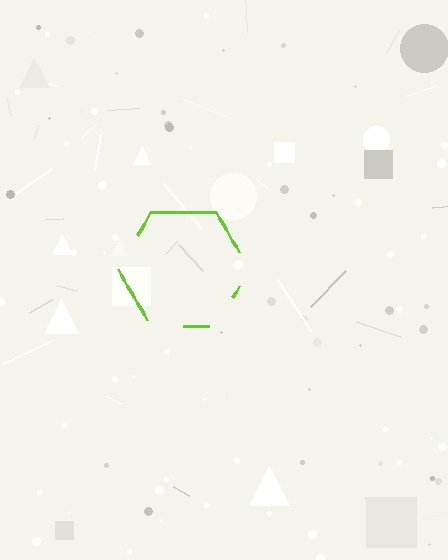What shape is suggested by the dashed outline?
The dashed outline suggests a hexagon.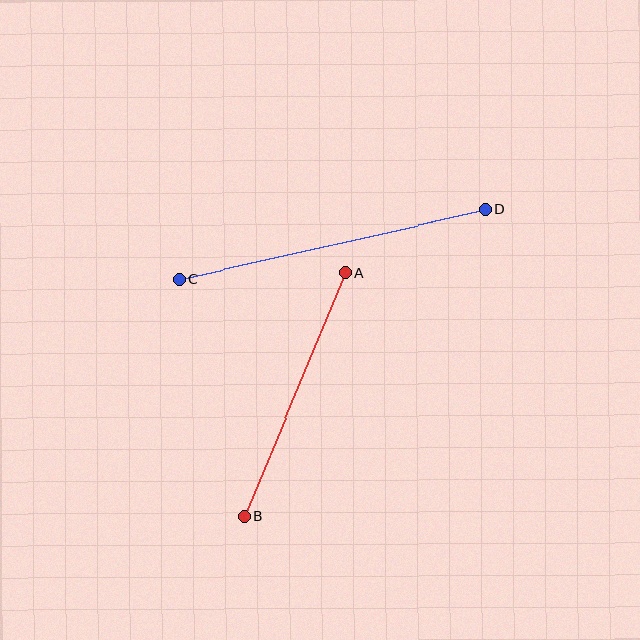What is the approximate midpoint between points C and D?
The midpoint is at approximately (332, 244) pixels.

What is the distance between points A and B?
The distance is approximately 264 pixels.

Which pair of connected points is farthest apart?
Points C and D are farthest apart.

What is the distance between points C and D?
The distance is approximately 314 pixels.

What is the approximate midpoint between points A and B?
The midpoint is at approximately (295, 395) pixels.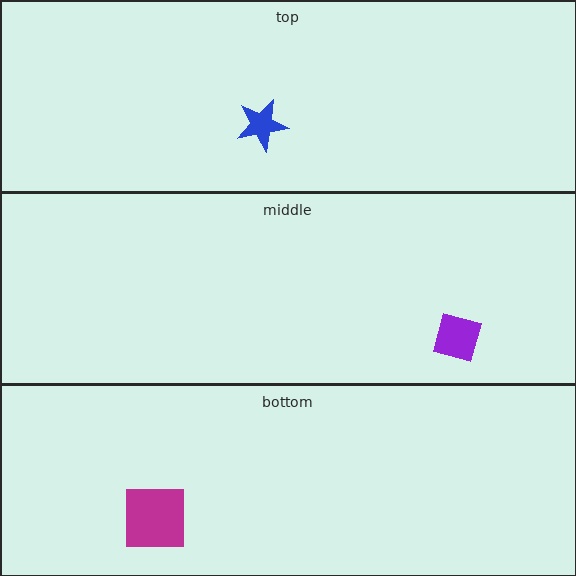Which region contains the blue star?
The top region.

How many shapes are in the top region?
1.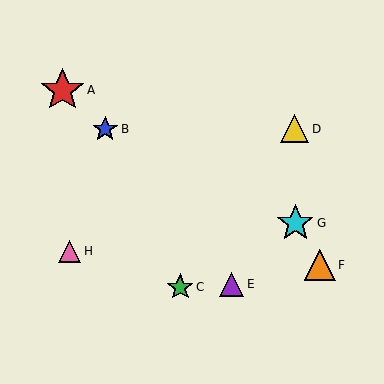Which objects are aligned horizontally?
Objects B, D are aligned horizontally.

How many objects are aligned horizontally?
2 objects (B, D) are aligned horizontally.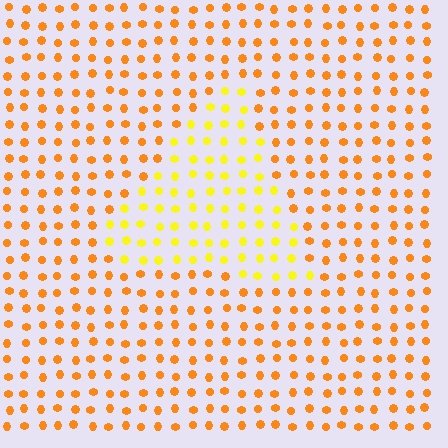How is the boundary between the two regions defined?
The boundary is defined purely by a slight shift in hue (about 30 degrees). Spacing, size, and orientation are identical on both sides.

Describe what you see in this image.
The image is filled with small orange elements in a uniform arrangement. A triangle-shaped region is visible where the elements are tinted to a slightly different hue, forming a subtle color boundary.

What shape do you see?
I see a triangle.